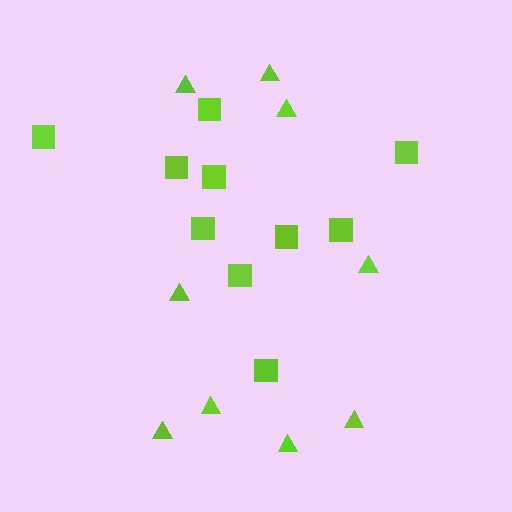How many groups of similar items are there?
There are 2 groups: one group of squares (10) and one group of triangles (9).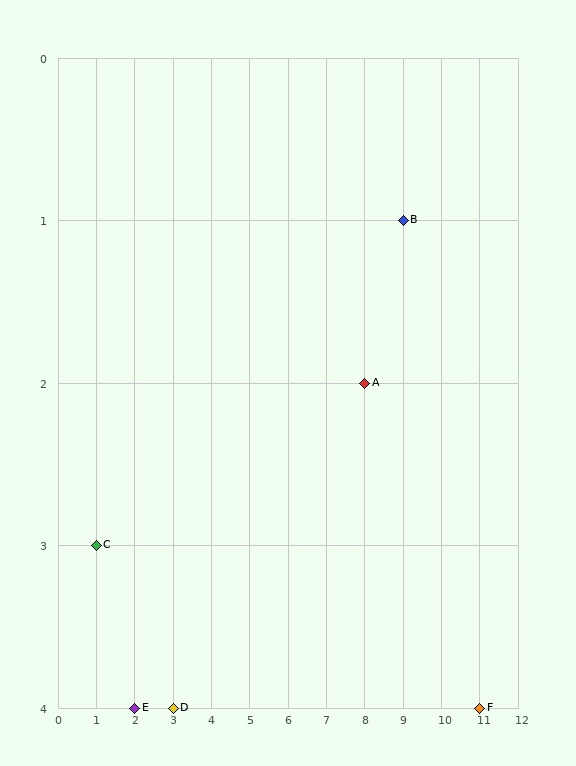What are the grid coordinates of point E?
Point E is at grid coordinates (2, 4).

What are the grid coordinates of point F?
Point F is at grid coordinates (11, 4).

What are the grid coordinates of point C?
Point C is at grid coordinates (1, 3).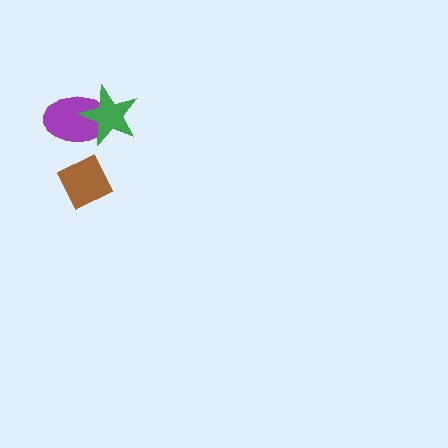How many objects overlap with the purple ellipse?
1 object overlaps with the purple ellipse.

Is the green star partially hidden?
No, no other shape covers it.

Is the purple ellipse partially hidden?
Yes, it is partially covered by another shape.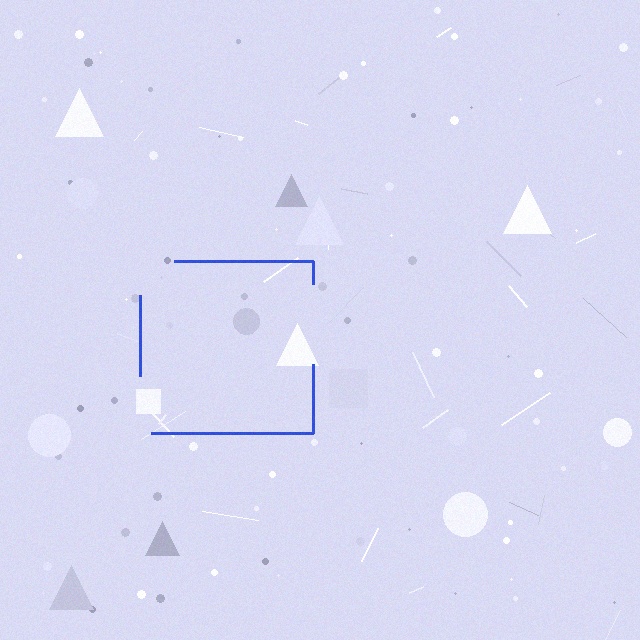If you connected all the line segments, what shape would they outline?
They would outline a square.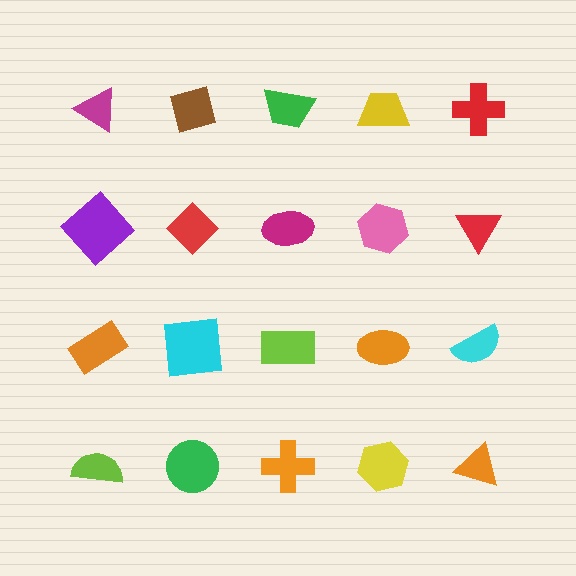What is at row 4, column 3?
An orange cross.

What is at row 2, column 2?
A red diamond.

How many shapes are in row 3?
5 shapes.